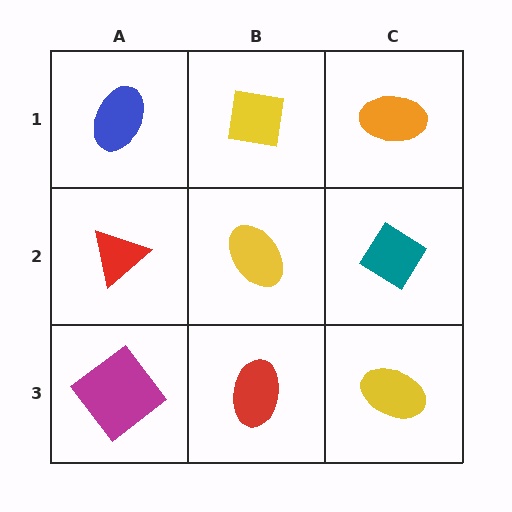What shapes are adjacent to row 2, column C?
An orange ellipse (row 1, column C), a yellow ellipse (row 3, column C), a yellow ellipse (row 2, column B).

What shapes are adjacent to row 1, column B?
A yellow ellipse (row 2, column B), a blue ellipse (row 1, column A), an orange ellipse (row 1, column C).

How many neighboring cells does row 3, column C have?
2.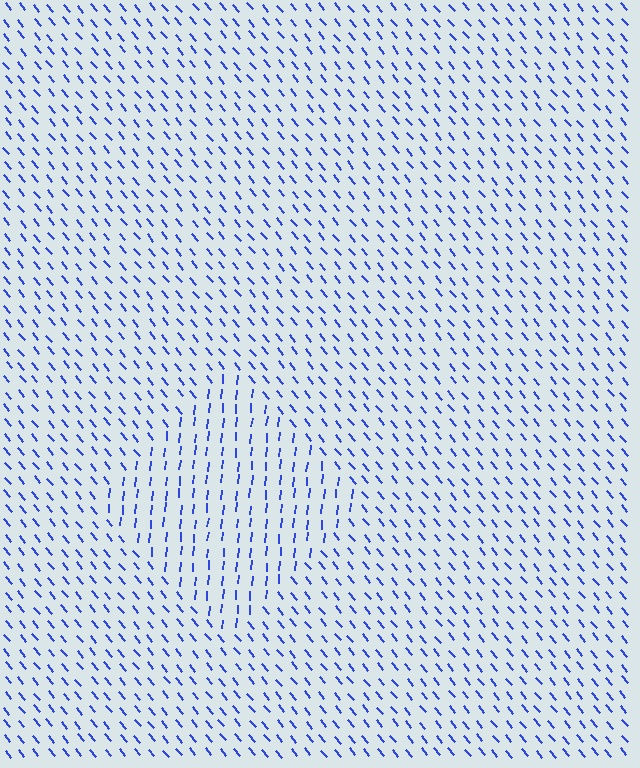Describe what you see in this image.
The image is filled with small blue line segments. A diamond region in the image has lines oriented differently from the surrounding lines, creating a visible texture boundary.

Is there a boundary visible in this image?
Yes, there is a texture boundary formed by a change in line orientation.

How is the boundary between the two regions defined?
The boundary is defined purely by a change in line orientation (approximately 45 degrees difference). All lines are the same color and thickness.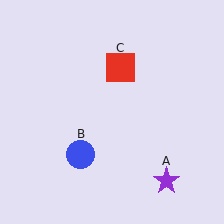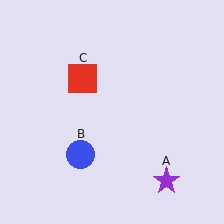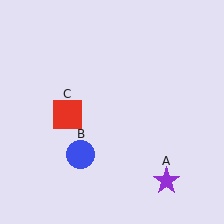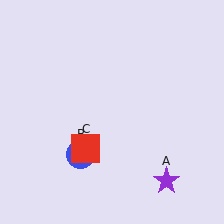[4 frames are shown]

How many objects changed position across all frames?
1 object changed position: red square (object C).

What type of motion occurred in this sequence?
The red square (object C) rotated counterclockwise around the center of the scene.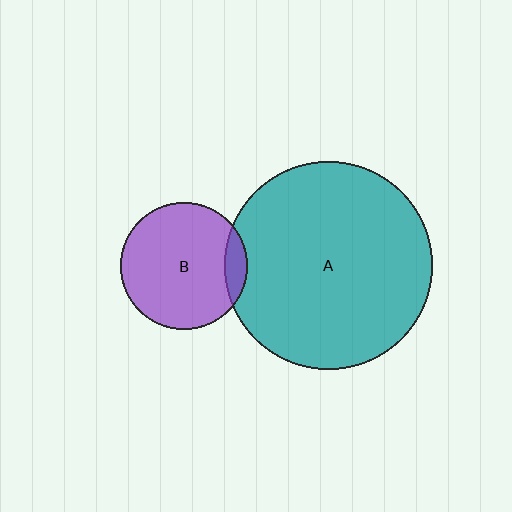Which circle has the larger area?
Circle A (teal).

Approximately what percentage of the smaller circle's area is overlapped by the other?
Approximately 10%.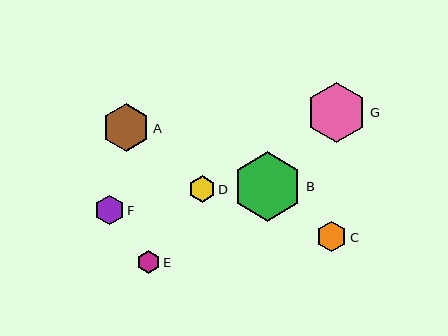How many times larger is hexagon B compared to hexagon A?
Hexagon B is approximately 1.4 times the size of hexagon A.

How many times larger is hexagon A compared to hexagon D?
Hexagon A is approximately 1.8 times the size of hexagon D.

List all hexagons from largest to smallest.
From largest to smallest: B, G, A, C, F, D, E.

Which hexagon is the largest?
Hexagon B is the largest with a size of approximately 69 pixels.